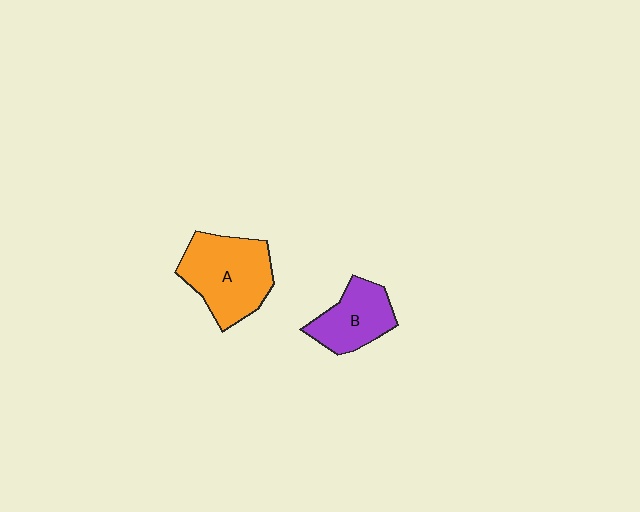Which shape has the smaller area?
Shape B (purple).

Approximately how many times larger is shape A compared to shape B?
Approximately 1.5 times.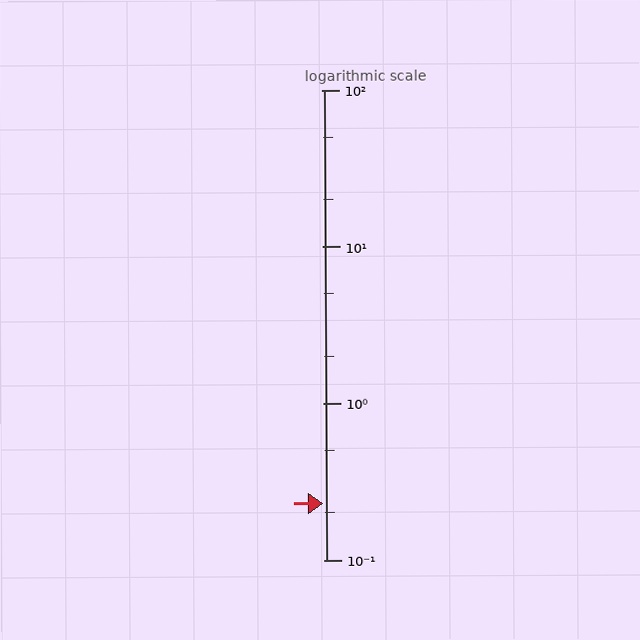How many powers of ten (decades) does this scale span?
The scale spans 3 decades, from 0.1 to 100.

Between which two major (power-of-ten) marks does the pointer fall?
The pointer is between 0.1 and 1.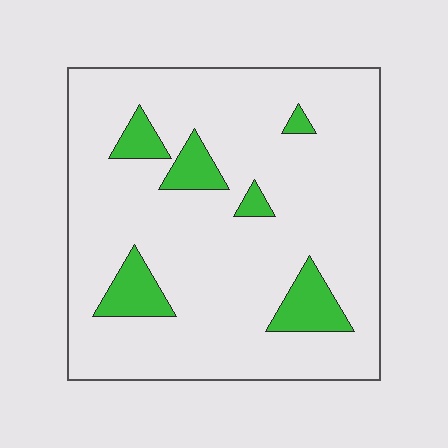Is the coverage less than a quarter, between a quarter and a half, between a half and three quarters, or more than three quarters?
Less than a quarter.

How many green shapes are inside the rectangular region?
6.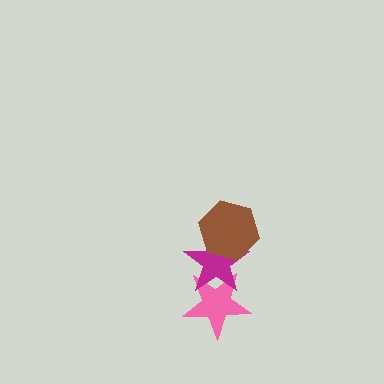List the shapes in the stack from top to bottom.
From top to bottom: the brown hexagon, the magenta star, the pink star.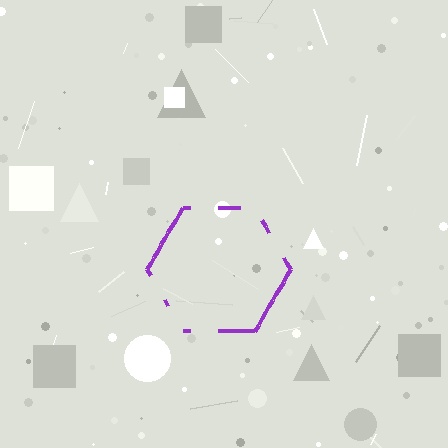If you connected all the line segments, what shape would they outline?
They would outline a hexagon.